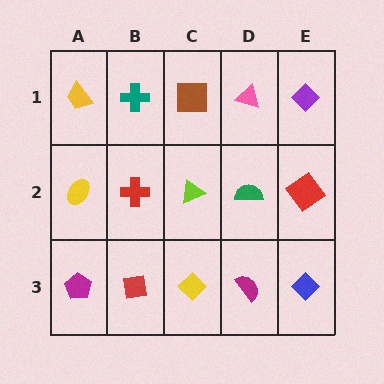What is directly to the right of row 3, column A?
A red square.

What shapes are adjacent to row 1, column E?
A red diamond (row 2, column E), a pink triangle (row 1, column D).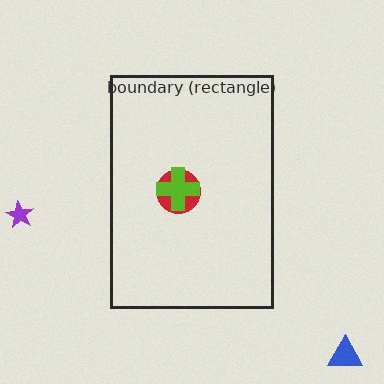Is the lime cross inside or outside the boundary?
Inside.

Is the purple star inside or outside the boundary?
Outside.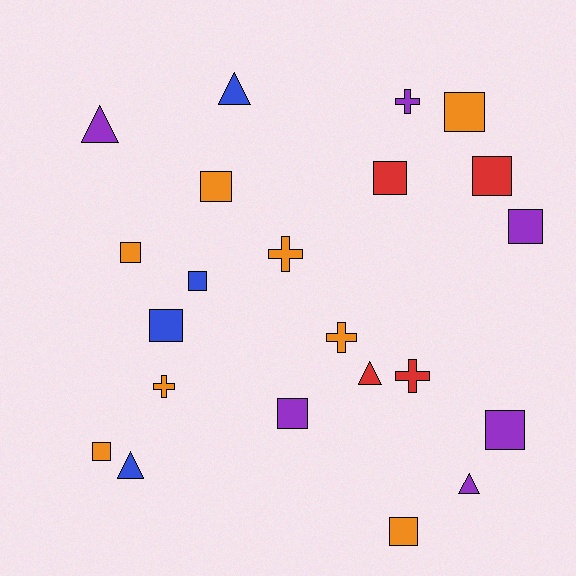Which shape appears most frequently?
Square, with 12 objects.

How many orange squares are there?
There are 5 orange squares.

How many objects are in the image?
There are 22 objects.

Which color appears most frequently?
Orange, with 8 objects.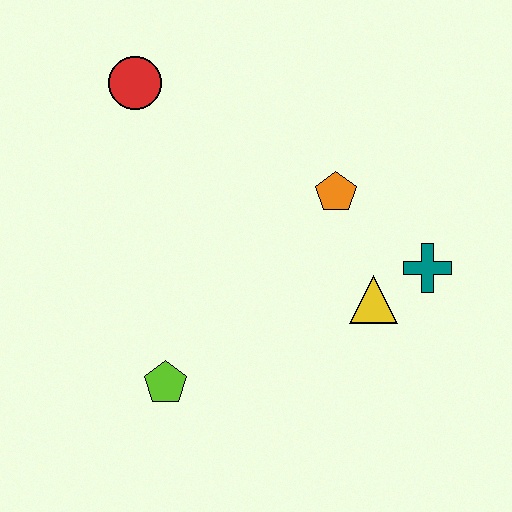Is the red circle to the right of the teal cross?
No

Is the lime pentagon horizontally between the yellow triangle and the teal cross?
No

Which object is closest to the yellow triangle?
The teal cross is closest to the yellow triangle.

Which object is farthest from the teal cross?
The red circle is farthest from the teal cross.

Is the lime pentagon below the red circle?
Yes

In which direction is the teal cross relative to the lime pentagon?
The teal cross is to the right of the lime pentagon.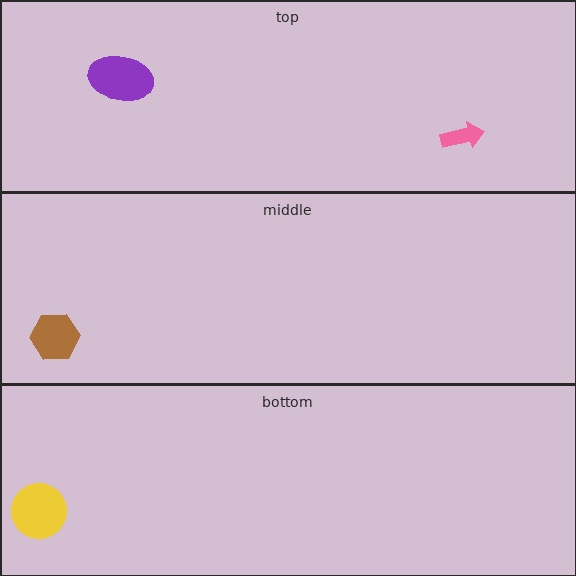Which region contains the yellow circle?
The bottom region.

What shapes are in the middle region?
The brown hexagon.